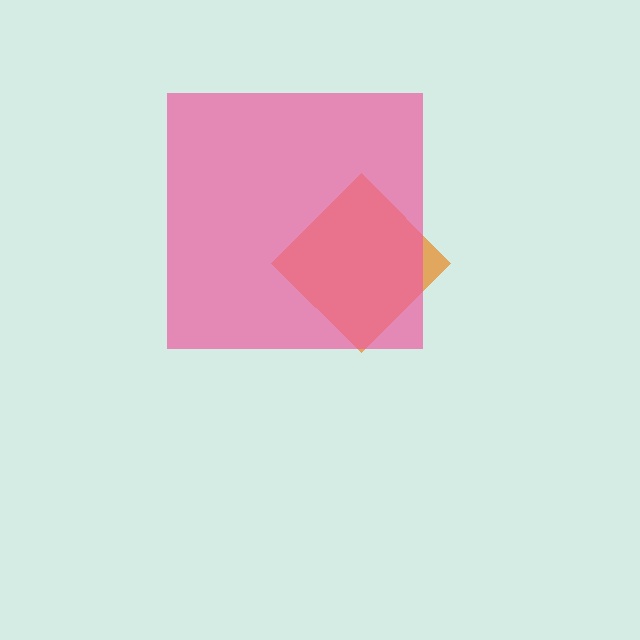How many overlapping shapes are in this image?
There are 2 overlapping shapes in the image.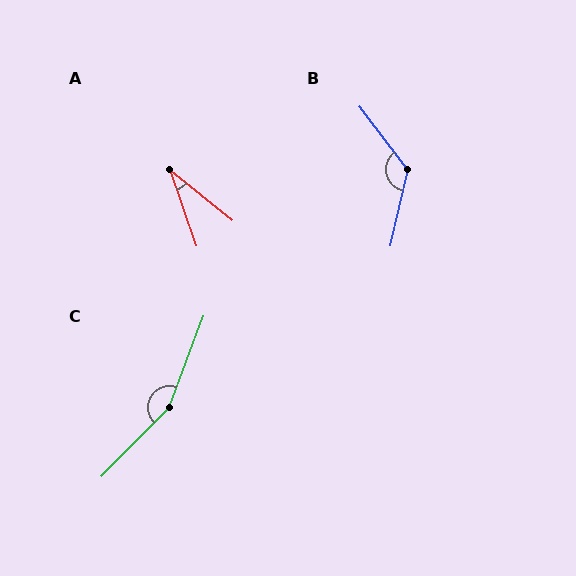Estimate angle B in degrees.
Approximately 130 degrees.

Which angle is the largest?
C, at approximately 156 degrees.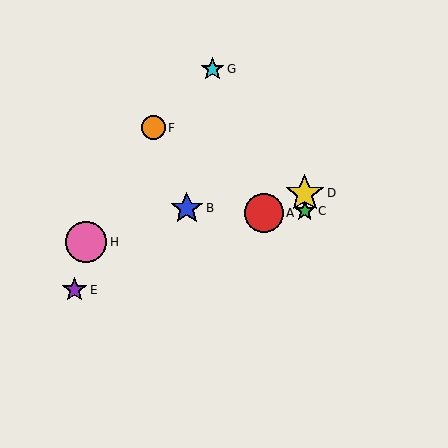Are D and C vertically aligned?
Yes, both are at x≈305.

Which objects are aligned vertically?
Objects C, D are aligned vertically.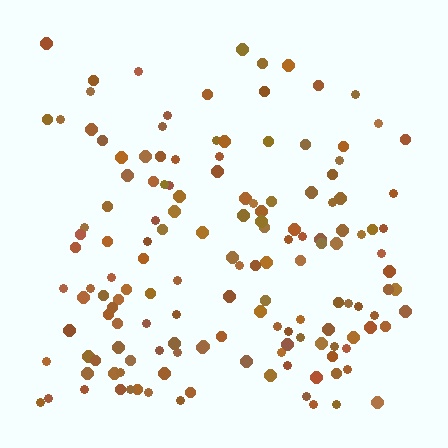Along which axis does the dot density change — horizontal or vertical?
Vertical.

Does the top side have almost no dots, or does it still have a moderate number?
Still a moderate number, just noticeably fewer than the bottom.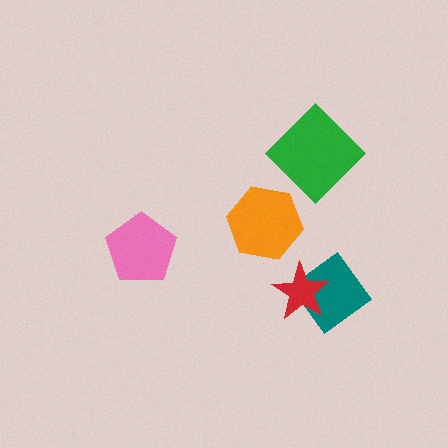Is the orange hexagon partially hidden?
No, no other shape covers it.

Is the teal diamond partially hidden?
Yes, it is partially covered by another shape.